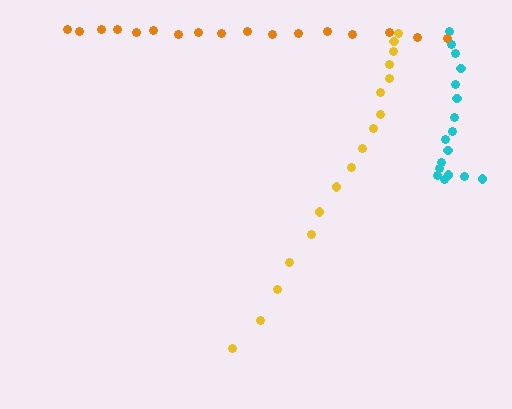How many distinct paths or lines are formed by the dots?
There are 3 distinct paths.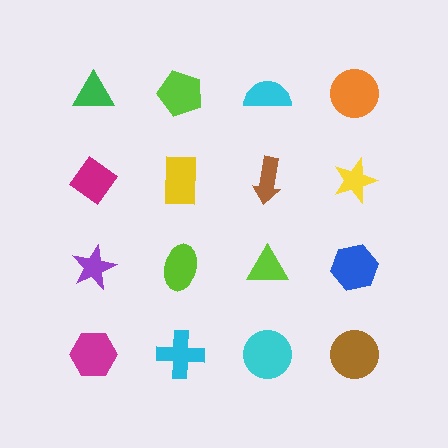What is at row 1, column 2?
A lime pentagon.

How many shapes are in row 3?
4 shapes.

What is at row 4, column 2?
A cyan cross.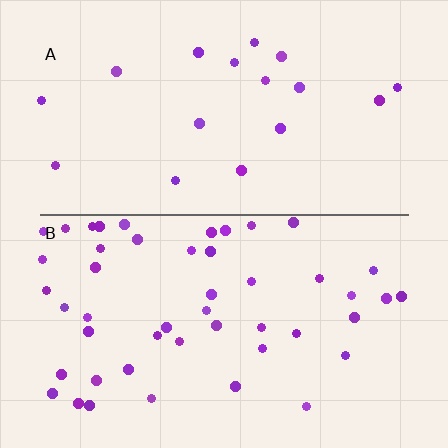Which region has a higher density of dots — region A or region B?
B (the bottom).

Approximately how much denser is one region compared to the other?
Approximately 2.7× — region B over region A.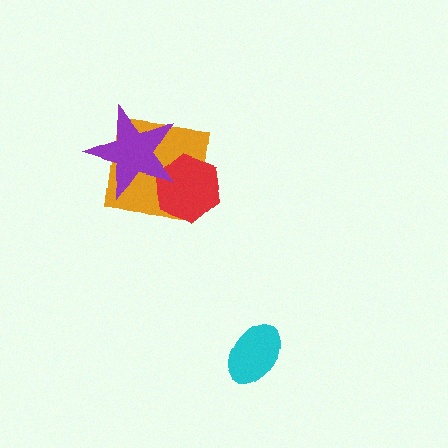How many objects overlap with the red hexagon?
2 objects overlap with the red hexagon.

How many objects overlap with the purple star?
2 objects overlap with the purple star.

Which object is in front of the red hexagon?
The purple star is in front of the red hexagon.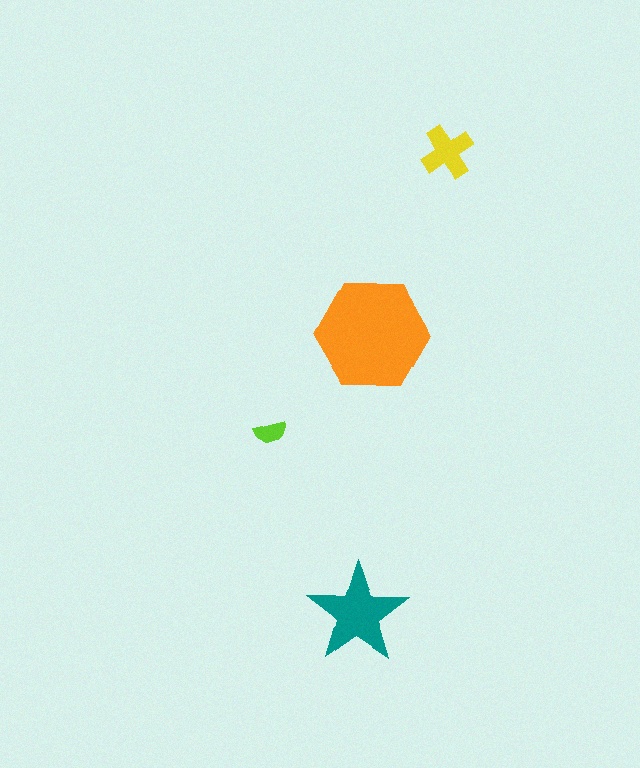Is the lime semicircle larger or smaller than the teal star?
Smaller.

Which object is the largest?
The orange hexagon.